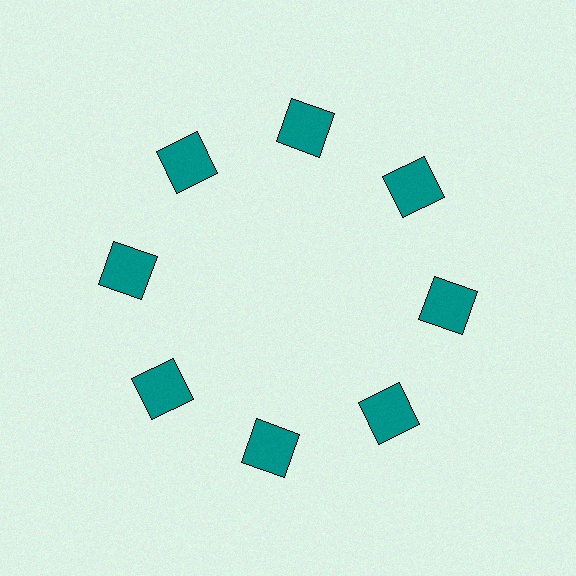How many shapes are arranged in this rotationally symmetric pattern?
There are 8 shapes, arranged in 8 groups of 1.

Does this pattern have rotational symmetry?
Yes, this pattern has 8-fold rotational symmetry. It looks the same after rotating 45 degrees around the center.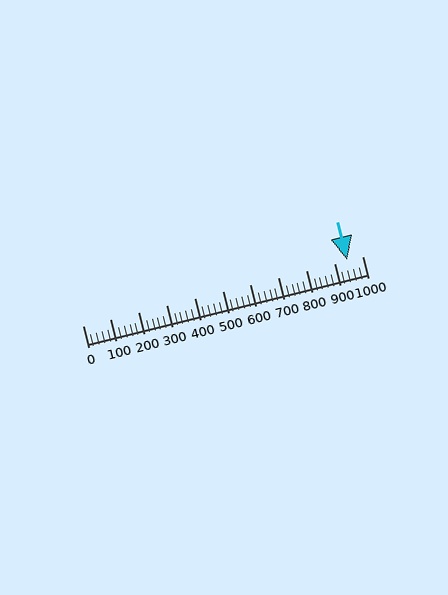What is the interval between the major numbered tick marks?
The major tick marks are spaced 100 units apart.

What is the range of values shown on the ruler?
The ruler shows values from 0 to 1000.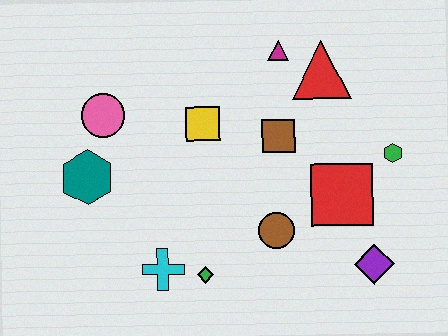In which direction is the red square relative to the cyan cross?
The red square is to the right of the cyan cross.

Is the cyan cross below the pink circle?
Yes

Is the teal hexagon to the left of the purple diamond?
Yes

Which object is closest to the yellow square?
The brown square is closest to the yellow square.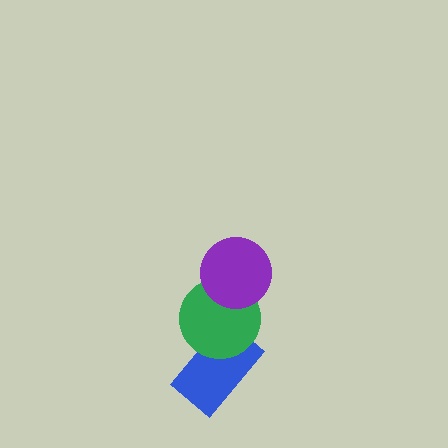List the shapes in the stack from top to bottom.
From top to bottom: the purple circle, the green circle, the blue rectangle.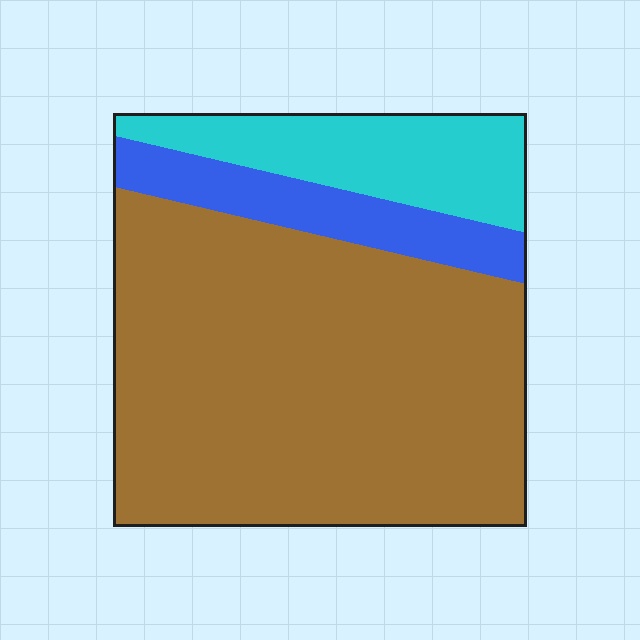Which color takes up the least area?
Blue, at roughly 10%.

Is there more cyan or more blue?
Cyan.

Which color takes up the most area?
Brown, at roughly 70%.